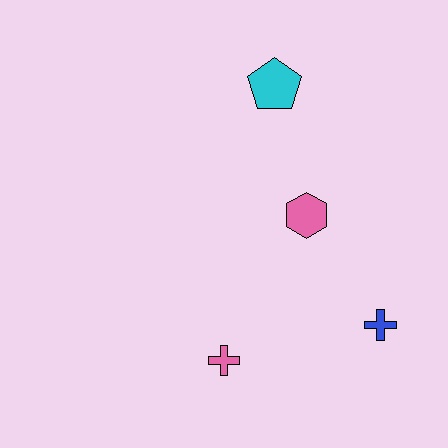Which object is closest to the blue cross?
The pink hexagon is closest to the blue cross.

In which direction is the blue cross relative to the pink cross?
The blue cross is to the right of the pink cross.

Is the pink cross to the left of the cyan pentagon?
Yes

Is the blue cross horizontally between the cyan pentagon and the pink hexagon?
No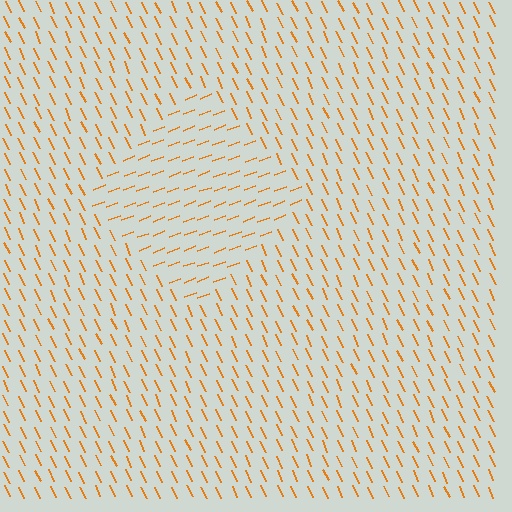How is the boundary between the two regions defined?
The boundary is defined purely by a change in line orientation (approximately 86 degrees difference). All lines are the same color and thickness.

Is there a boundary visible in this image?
Yes, there is a texture boundary formed by a change in line orientation.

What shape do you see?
I see a diamond.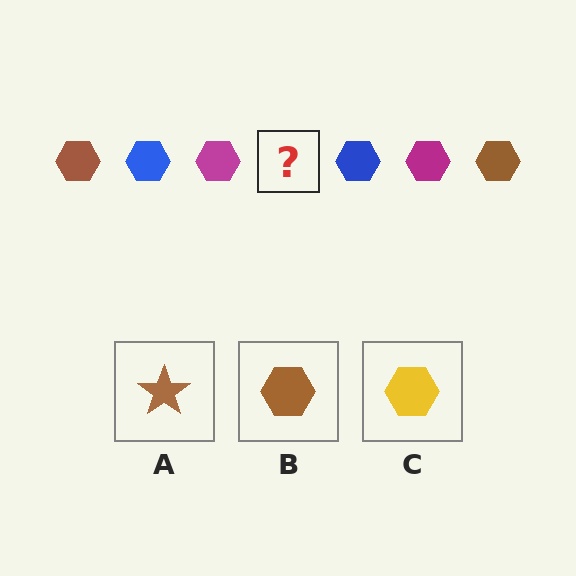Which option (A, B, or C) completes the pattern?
B.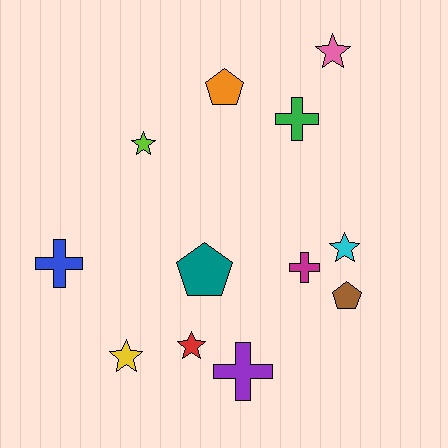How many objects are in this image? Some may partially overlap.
There are 12 objects.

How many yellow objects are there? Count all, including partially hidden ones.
There is 1 yellow object.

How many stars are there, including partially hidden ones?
There are 5 stars.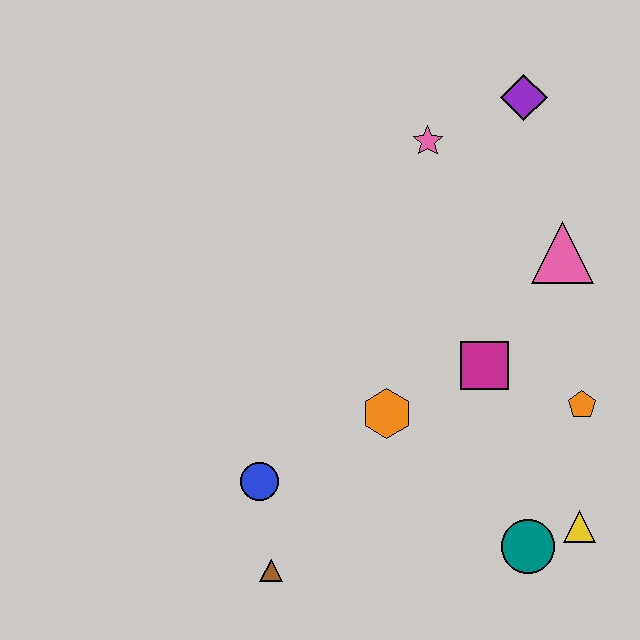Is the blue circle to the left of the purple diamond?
Yes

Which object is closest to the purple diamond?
The pink star is closest to the purple diamond.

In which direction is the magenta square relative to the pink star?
The magenta square is below the pink star.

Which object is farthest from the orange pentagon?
The brown triangle is farthest from the orange pentagon.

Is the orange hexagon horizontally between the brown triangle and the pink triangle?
Yes